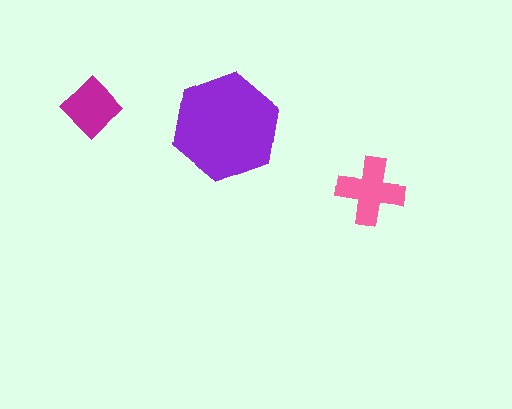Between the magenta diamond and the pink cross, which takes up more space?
The pink cross.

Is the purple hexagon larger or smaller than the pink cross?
Larger.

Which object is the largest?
The purple hexagon.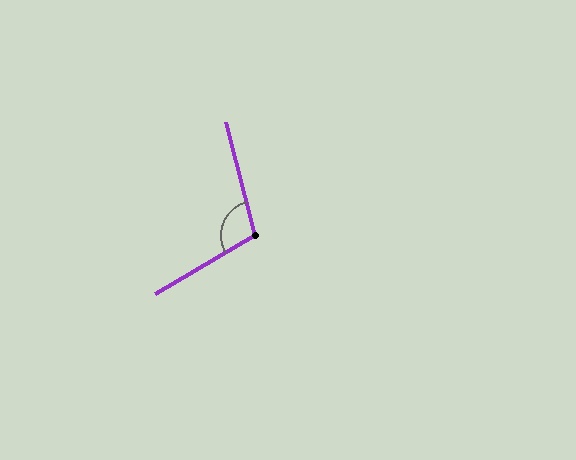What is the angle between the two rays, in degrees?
Approximately 106 degrees.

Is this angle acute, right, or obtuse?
It is obtuse.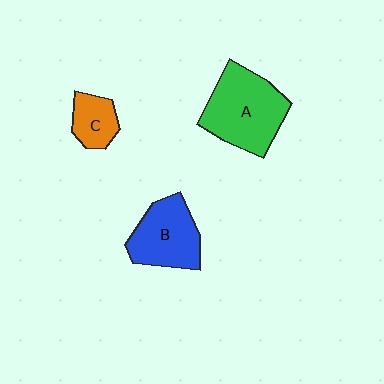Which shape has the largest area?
Shape A (green).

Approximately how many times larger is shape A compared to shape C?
Approximately 2.5 times.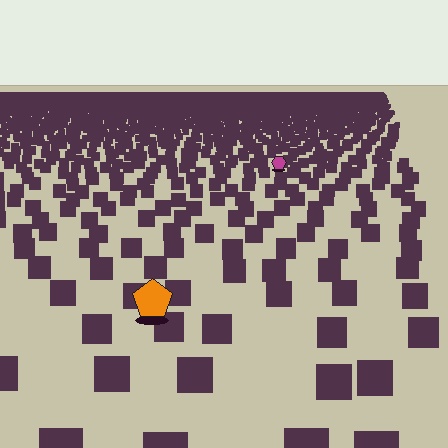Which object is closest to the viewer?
The orange pentagon is closest. The texture marks near it are larger and more spread out.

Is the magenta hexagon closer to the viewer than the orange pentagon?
No. The orange pentagon is closer — you can tell from the texture gradient: the ground texture is coarser near it.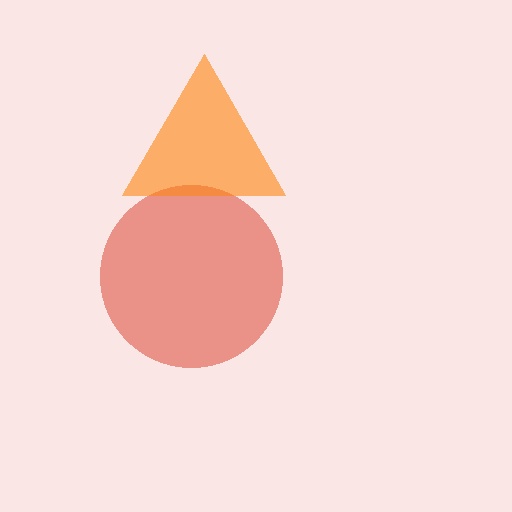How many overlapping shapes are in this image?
There are 2 overlapping shapes in the image.